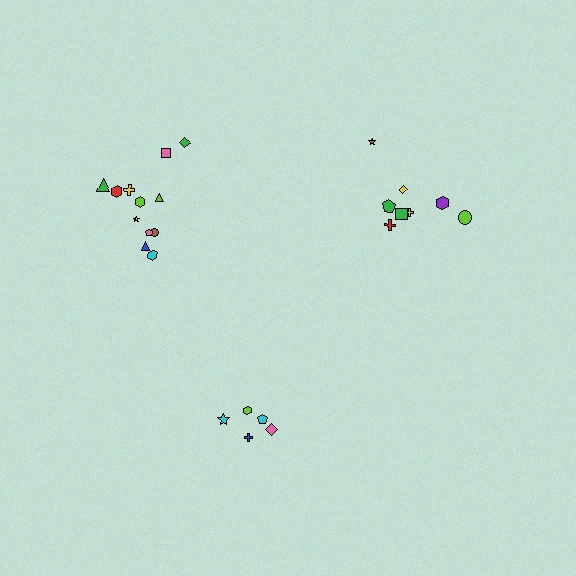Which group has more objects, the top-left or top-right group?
The top-left group.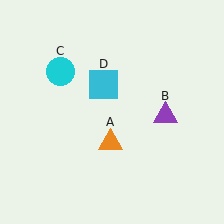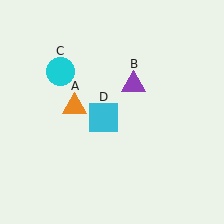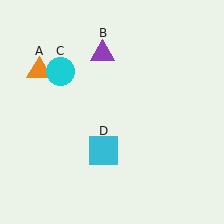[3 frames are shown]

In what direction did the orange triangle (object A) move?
The orange triangle (object A) moved up and to the left.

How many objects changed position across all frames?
3 objects changed position: orange triangle (object A), purple triangle (object B), cyan square (object D).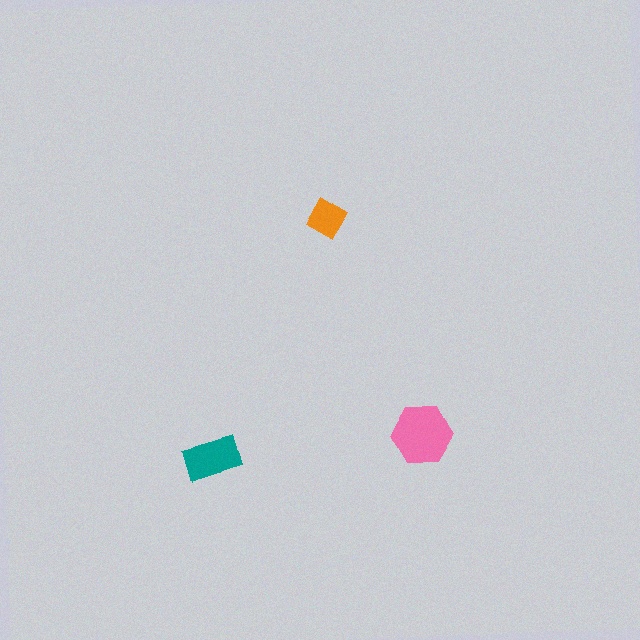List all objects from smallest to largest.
The orange diamond, the teal rectangle, the pink hexagon.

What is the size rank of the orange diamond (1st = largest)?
3rd.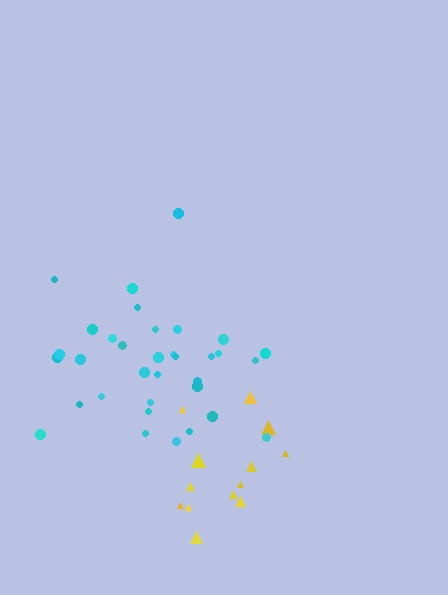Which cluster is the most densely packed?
Cyan.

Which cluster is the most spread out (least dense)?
Yellow.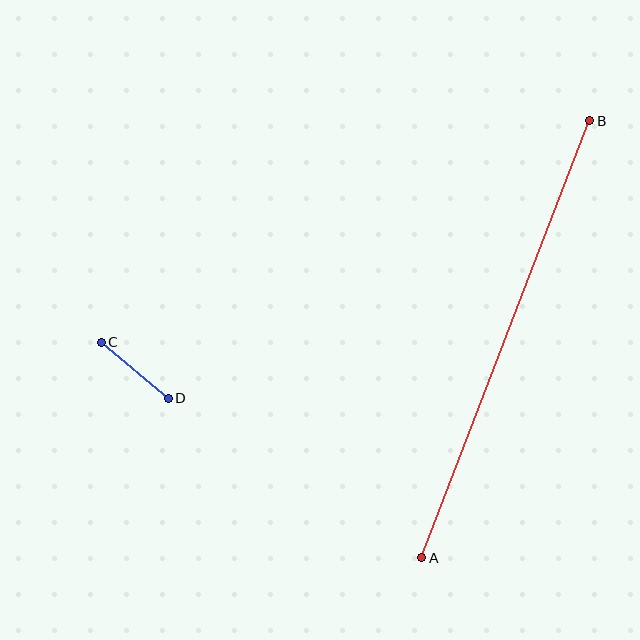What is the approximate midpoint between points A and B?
The midpoint is at approximately (506, 339) pixels.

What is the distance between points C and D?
The distance is approximately 87 pixels.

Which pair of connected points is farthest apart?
Points A and B are farthest apart.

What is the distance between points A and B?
The distance is approximately 468 pixels.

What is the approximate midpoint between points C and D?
The midpoint is at approximately (135, 370) pixels.